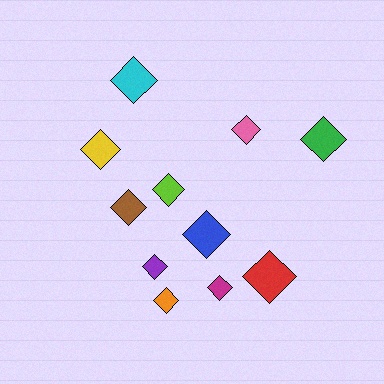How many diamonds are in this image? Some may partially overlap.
There are 11 diamonds.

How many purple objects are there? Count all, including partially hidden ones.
There is 1 purple object.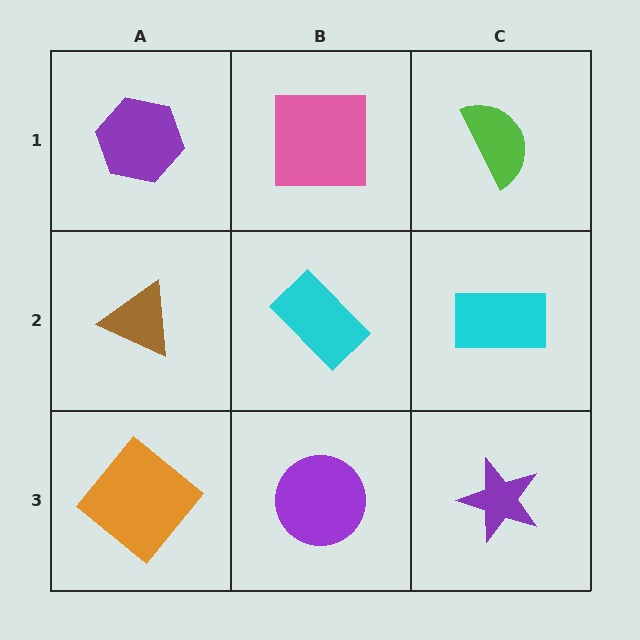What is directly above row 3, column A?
A brown triangle.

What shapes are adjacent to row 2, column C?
A lime semicircle (row 1, column C), a purple star (row 3, column C), a cyan rectangle (row 2, column B).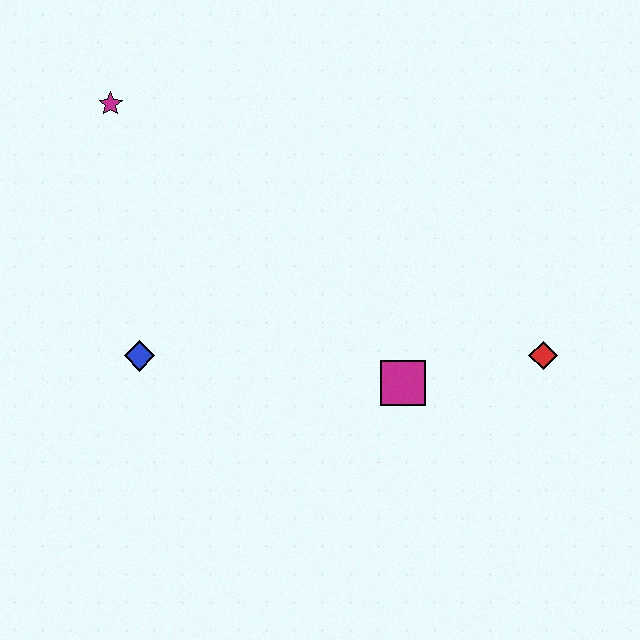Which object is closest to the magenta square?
The red diamond is closest to the magenta square.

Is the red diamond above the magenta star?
No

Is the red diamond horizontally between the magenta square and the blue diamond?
No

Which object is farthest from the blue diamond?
The red diamond is farthest from the blue diamond.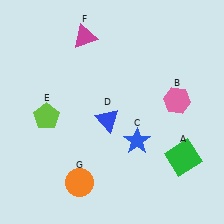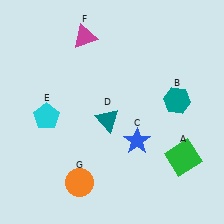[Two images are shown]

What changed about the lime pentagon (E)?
In Image 1, E is lime. In Image 2, it changed to cyan.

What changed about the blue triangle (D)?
In Image 1, D is blue. In Image 2, it changed to teal.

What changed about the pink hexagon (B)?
In Image 1, B is pink. In Image 2, it changed to teal.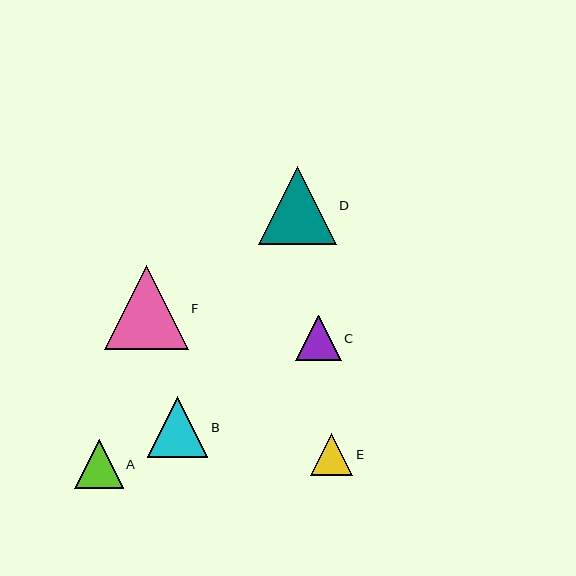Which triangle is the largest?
Triangle F is the largest with a size of approximately 84 pixels.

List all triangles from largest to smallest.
From largest to smallest: F, D, B, A, C, E.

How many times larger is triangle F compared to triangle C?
Triangle F is approximately 1.9 times the size of triangle C.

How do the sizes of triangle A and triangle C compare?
Triangle A and triangle C are approximately the same size.